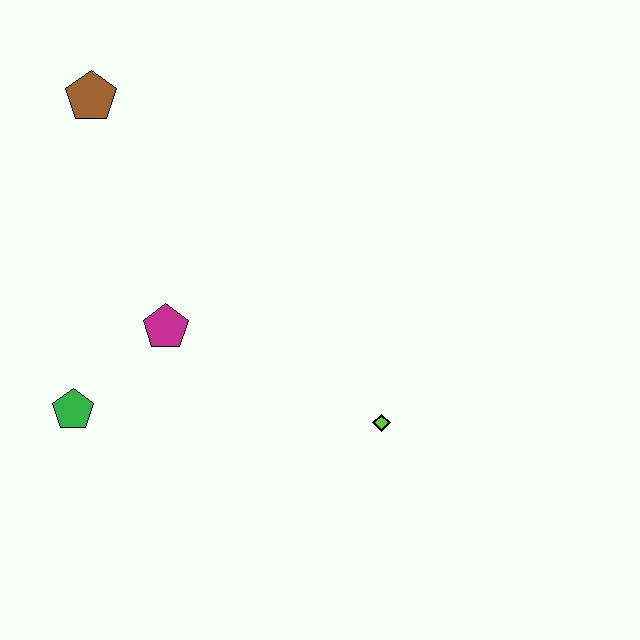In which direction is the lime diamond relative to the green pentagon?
The lime diamond is to the right of the green pentagon.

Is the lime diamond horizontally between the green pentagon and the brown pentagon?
No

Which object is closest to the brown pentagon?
The magenta pentagon is closest to the brown pentagon.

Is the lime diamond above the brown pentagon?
No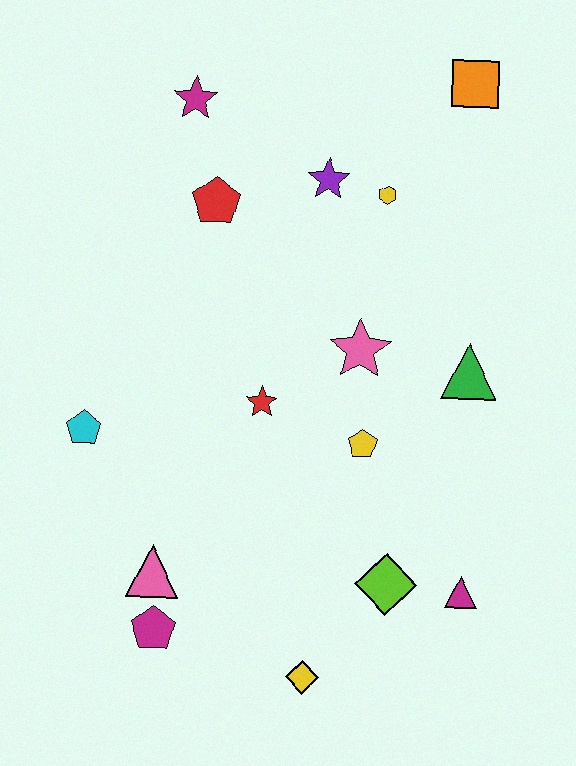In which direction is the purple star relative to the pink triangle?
The purple star is above the pink triangle.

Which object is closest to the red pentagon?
The magenta star is closest to the red pentagon.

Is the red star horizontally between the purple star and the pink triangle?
Yes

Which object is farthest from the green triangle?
The magenta pentagon is farthest from the green triangle.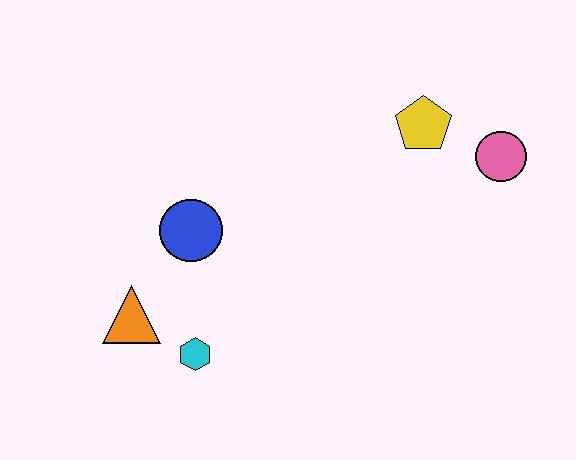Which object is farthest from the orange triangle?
The pink circle is farthest from the orange triangle.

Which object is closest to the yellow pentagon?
The pink circle is closest to the yellow pentagon.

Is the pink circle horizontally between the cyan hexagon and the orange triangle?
No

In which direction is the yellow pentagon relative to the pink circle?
The yellow pentagon is to the left of the pink circle.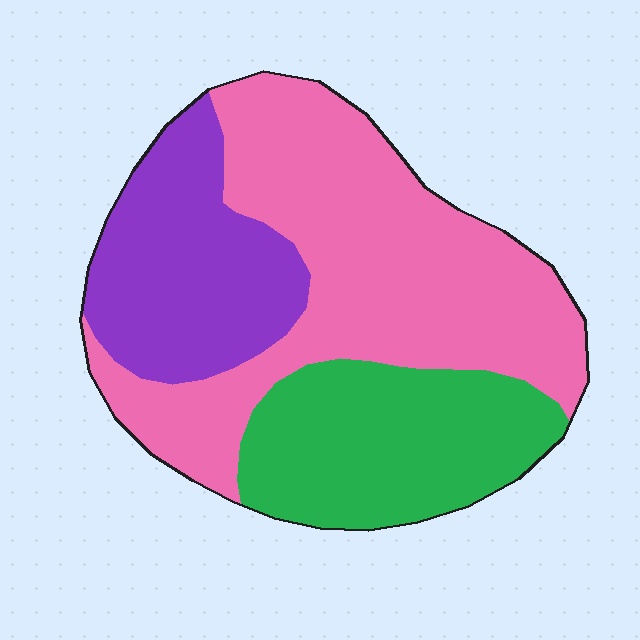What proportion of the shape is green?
Green covers 26% of the shape.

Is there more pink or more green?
Pink.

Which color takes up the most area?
Pink, at roughly 50%.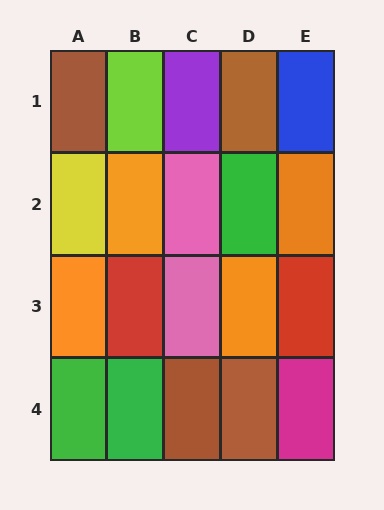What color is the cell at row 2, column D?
Green.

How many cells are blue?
1 cell is blue.